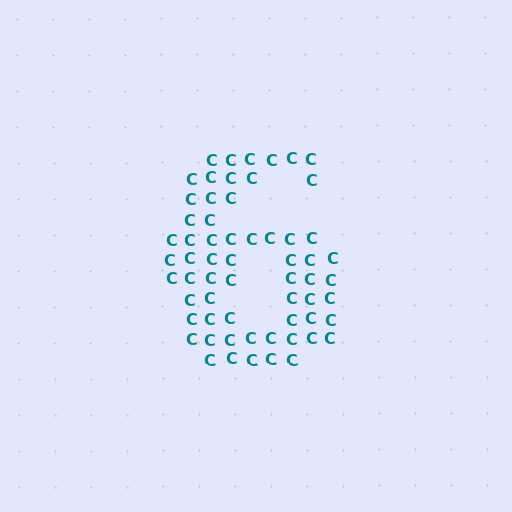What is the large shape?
The large shape is the digit 6.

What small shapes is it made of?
It is made of small letter C's.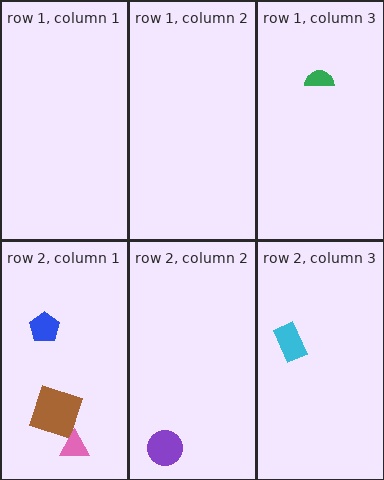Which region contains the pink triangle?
The row 2, column 1 region.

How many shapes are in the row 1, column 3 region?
1.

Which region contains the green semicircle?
The row 1, column 3 region.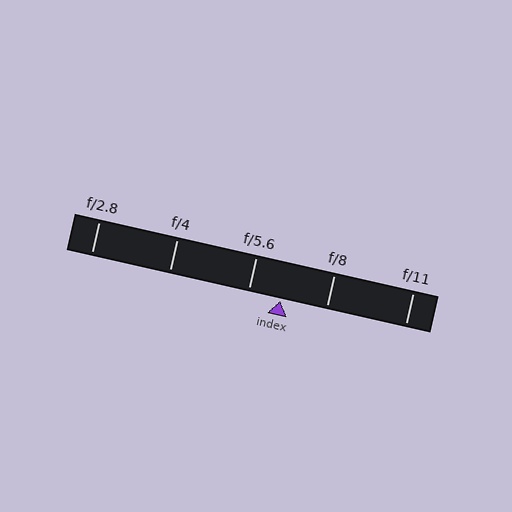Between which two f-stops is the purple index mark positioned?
The index mark is between f/5.6 and f/8.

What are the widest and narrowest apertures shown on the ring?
The widest aperture shown is f/2.8 and the narrowest is f/11.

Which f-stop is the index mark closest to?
The index mark is closest to f/5.6.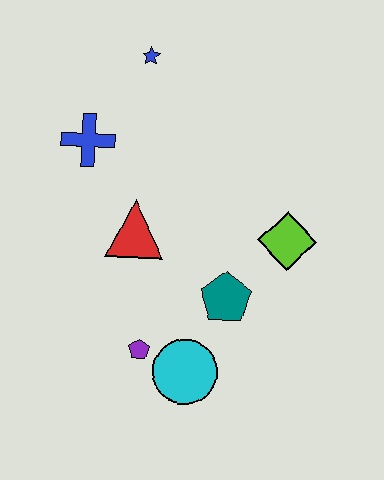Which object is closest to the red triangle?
The blue cross is closest to the red triangle.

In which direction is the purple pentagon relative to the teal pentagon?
The purple pentagon is to the left of the teal pentagon.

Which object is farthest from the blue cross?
The cyan circle is farthest from the blue cross.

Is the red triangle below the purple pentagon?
No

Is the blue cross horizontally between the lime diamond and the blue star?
No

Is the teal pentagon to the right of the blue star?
Yes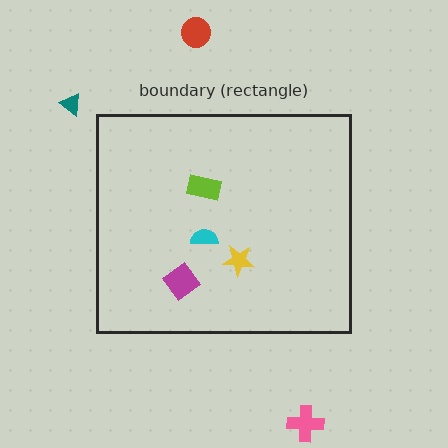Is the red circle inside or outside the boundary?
Outside.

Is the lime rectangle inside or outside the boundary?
Inside.